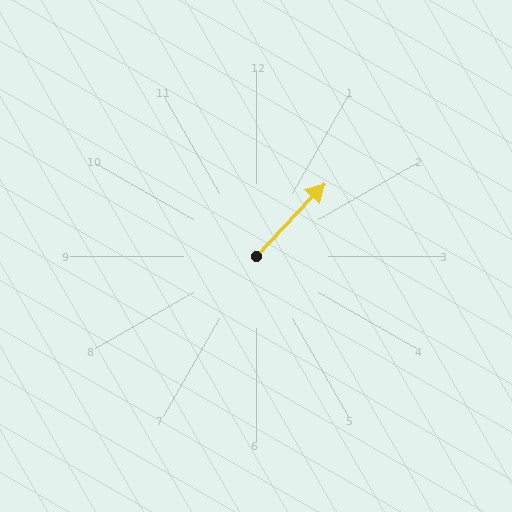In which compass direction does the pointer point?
Northeast.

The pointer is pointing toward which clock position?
Roughly 1 o'clock.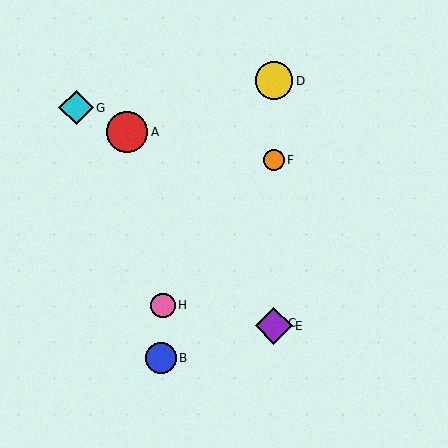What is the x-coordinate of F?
Object F is at x≈274.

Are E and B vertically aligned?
No, E is at x≈274 and B is at x≈161.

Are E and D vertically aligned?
Yes, both are at x≈274.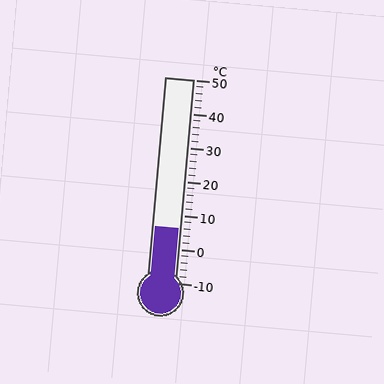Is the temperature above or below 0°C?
The temperature is above 0°C.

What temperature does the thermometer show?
The thermometer shows approximately 6°C.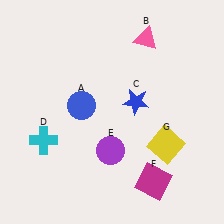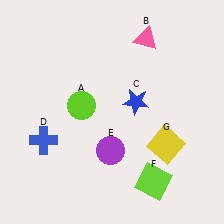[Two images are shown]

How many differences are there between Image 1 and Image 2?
There are 3 differences between the two images.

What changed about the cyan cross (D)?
In Image 1, D is cyan. In Image 2, it changed to blue.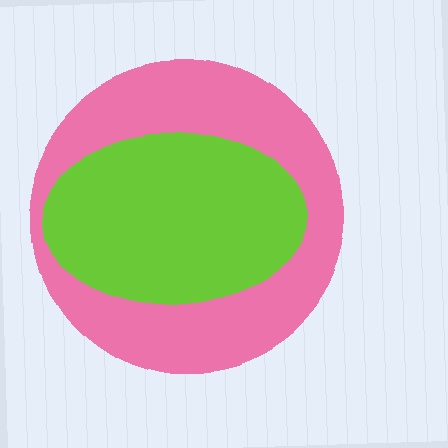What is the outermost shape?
The pink circle.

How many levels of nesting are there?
2.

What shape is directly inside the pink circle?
The lime ellipse.